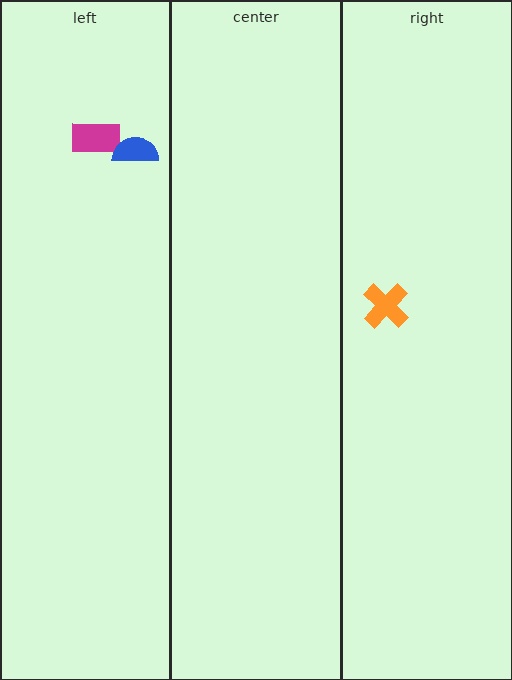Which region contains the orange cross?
The right region.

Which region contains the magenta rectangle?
The left region.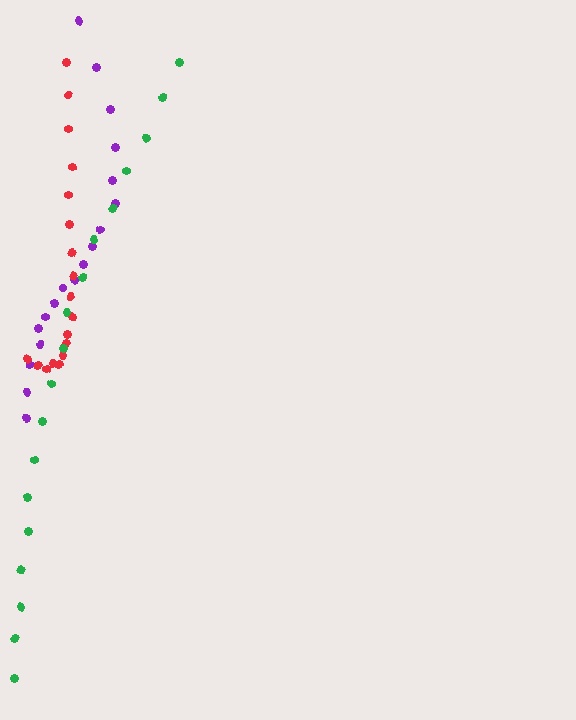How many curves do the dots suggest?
There are 3 distinct paths.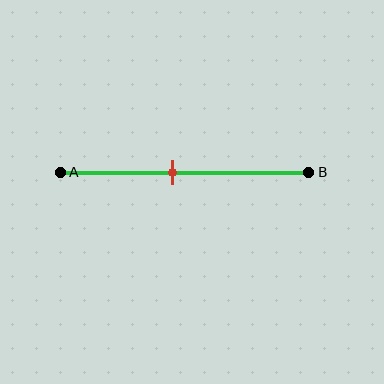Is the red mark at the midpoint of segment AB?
No, the mark is at about 45% from A, not at the 50% midpoint.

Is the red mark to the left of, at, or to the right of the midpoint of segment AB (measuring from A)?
The red mark is to the left of the midpoint of segment AB.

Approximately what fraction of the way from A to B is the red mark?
The red mark is approximately 45% of the way from A to B.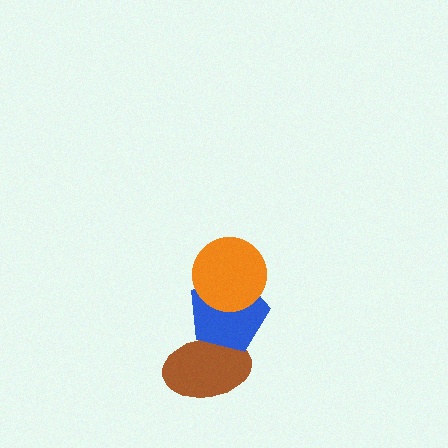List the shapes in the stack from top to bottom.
From top to bottom: the orange circle, the blue pentagon, the brown ellipse.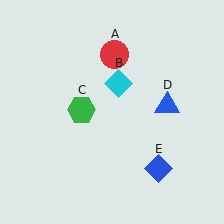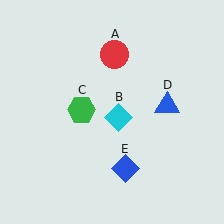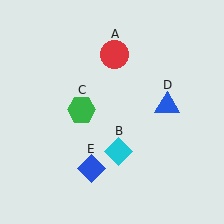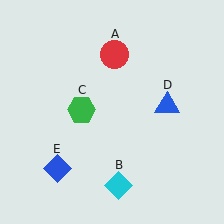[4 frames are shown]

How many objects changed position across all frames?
2 objects changed position: cyan diamond (object B), blue diamond (object E).